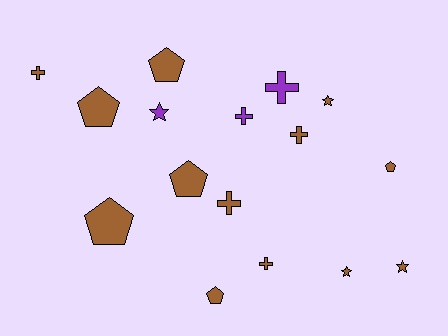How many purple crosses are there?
There are 2 purple crosses.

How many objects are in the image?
There are 16 objects.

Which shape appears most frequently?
Cross, with 6 objects.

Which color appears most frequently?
Brown, with 13 objects.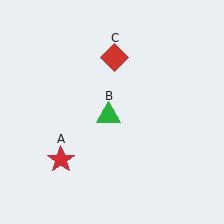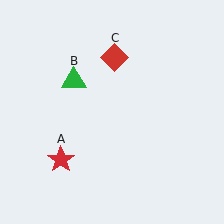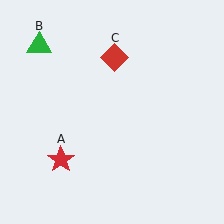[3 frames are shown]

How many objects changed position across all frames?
1 object changed position: green triangle (object B).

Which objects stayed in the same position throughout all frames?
Red star (object A) and red diamond (object C) remained stationary.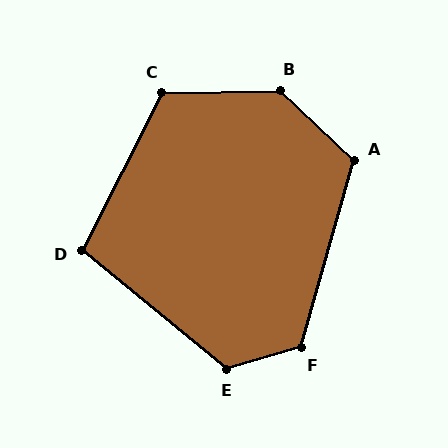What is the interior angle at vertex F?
Approximately 122 degrees (obtuse).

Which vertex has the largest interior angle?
B, at approximately 135 degrees.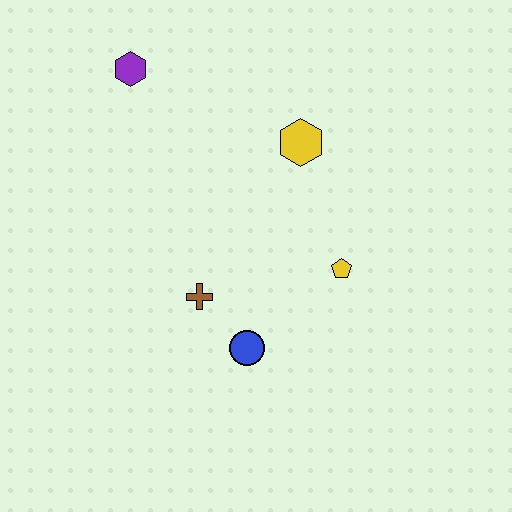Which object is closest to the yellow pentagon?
The blue circle is closest to the yellow pentagon.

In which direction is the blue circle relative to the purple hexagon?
The blue circle is below the purple hexagon.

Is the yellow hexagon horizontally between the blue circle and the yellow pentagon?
Yes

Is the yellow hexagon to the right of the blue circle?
Yes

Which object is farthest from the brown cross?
The purple hexagon is farthest from the brown cross.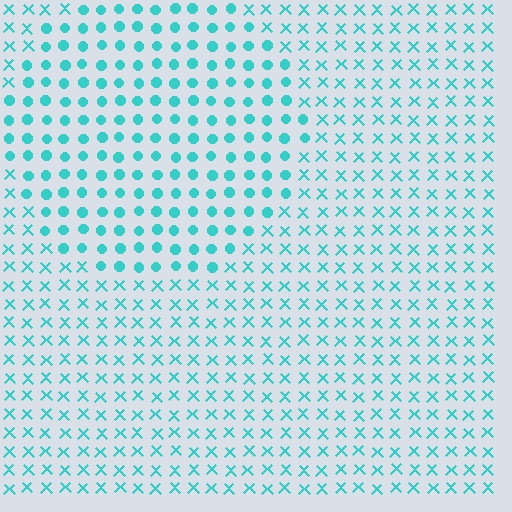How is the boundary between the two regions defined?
The boundary is defined by a change in element shape: circles inside vs. X marks outside. All elements share the same color and spacing.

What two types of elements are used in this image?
The image uses circles inside the circle region and X marks outside it.